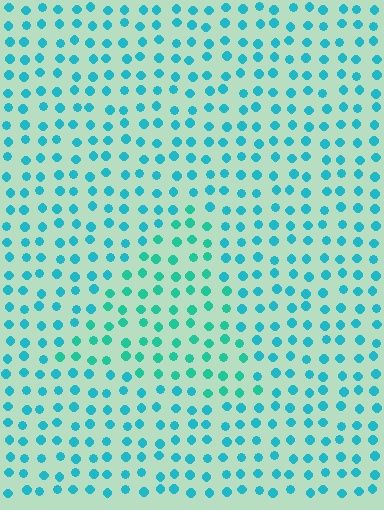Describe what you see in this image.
The image is filled with small cyan elements in a uniform arrangement. A triangle-shaped region is visible where the elements are tinted to a slightly different hue, forming a subtle color boundary.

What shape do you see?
I see a triangle.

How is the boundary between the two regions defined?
The boundary is defined purely by a slight shift in hue (about 22 degrees). Spacing, size, and orientation are identical on both sides.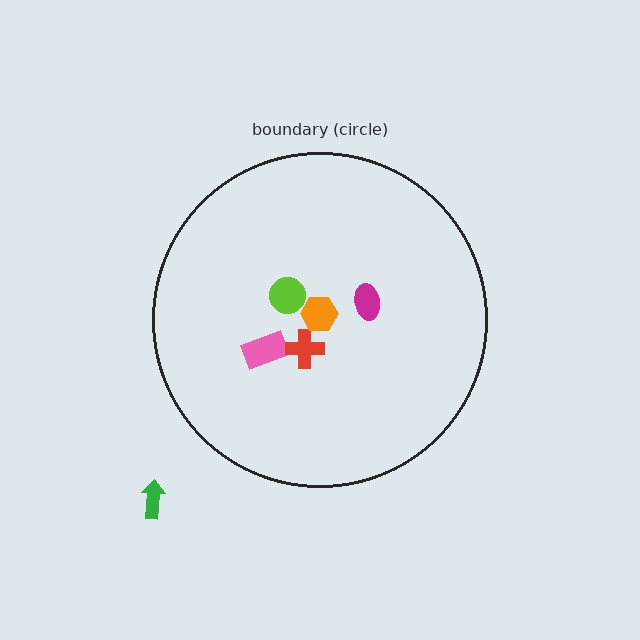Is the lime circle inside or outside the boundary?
Inside.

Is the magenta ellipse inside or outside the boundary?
Inside.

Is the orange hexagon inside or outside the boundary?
Inside.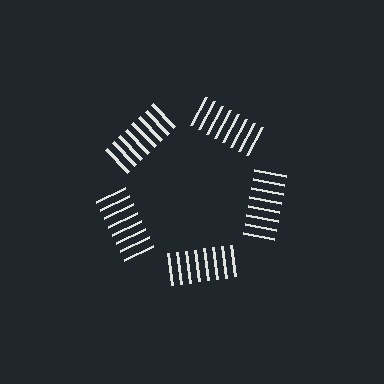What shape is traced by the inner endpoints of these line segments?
An illusory pentagon — the line segments terminate on its edges but no continuous stroke is drawn.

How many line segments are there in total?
40 — 8 along each of the 5 edges.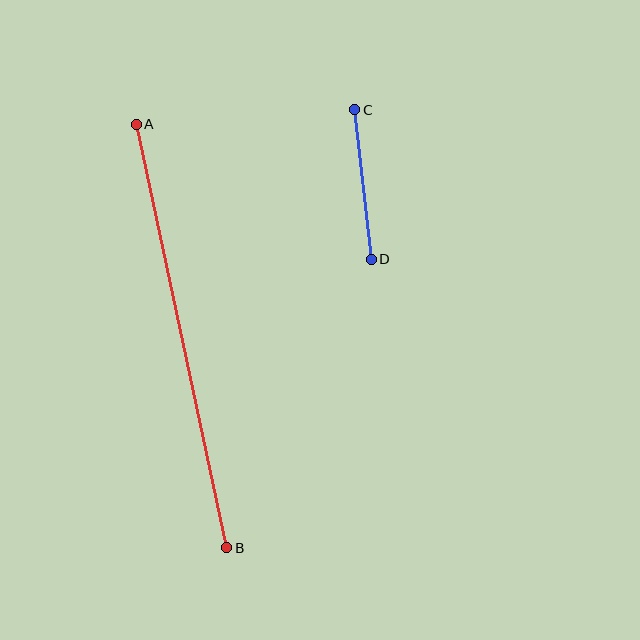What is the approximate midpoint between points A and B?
The midpoint is at approximately (182, 336) pixels.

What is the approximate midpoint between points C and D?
The midpoint is at approximately (363, 185) pixels.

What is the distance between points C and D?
The distance is approximately 150 pixels.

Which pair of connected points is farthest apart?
Points A and B are farthest apart.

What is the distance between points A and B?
The distance is approximately 433 pixels.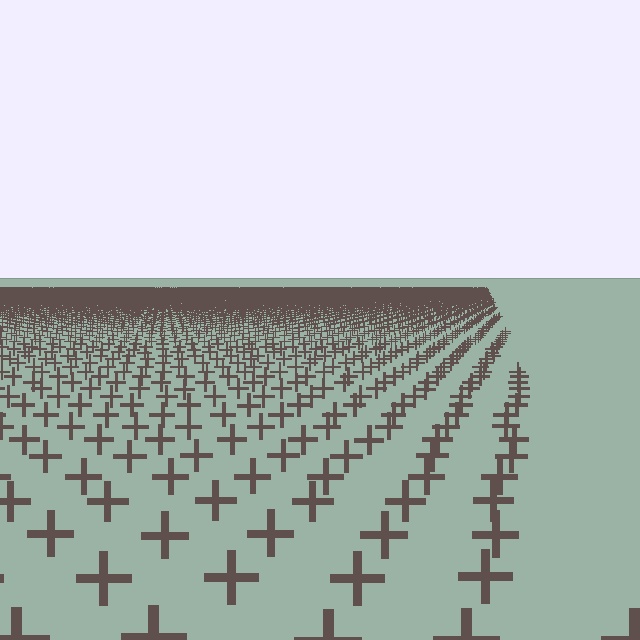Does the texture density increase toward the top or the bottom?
Density increases toward the top.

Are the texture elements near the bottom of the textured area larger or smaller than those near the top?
Larger. Near the bottom, elements are closer to the viewer and appear at a bigger on-screen size.